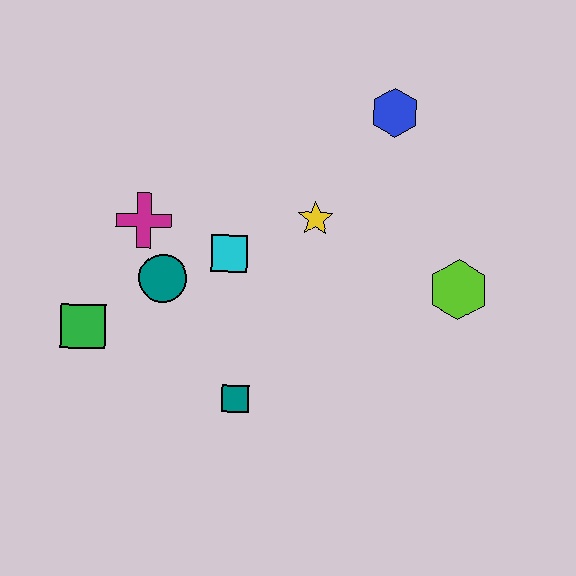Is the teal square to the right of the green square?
Yes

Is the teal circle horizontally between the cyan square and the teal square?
No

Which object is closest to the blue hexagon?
The yellow star is closest to the blue hexagon.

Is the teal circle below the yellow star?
Yes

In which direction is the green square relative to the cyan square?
The green square is to the left of the cyan square.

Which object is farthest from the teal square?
The blue hexagon is farthest from the teal square.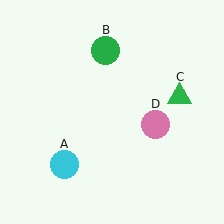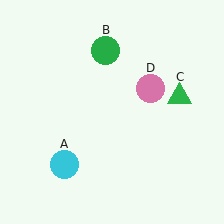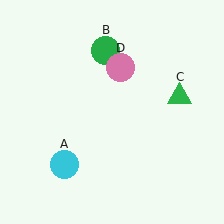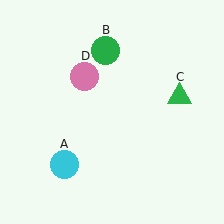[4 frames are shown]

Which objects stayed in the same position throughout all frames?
Cyan circle (object A) and green circle (object B) and green triangle (object C) remained stationary.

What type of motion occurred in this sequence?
The pink circle (object D) rotated counterclockwise around the center of the scene.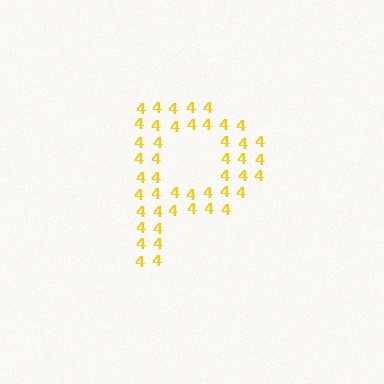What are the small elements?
The small elements are digit 4's.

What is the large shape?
The large shape is the letter P.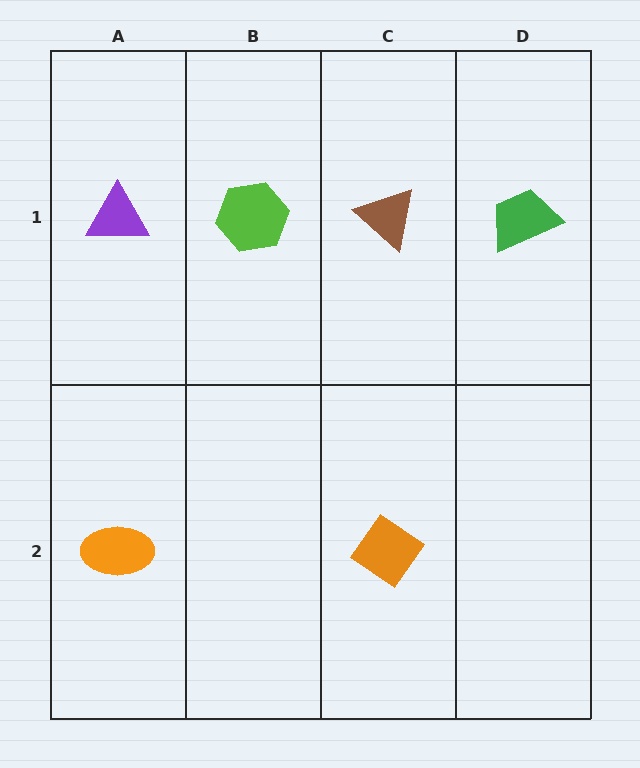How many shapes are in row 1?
4 shapes.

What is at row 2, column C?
An orange diamond.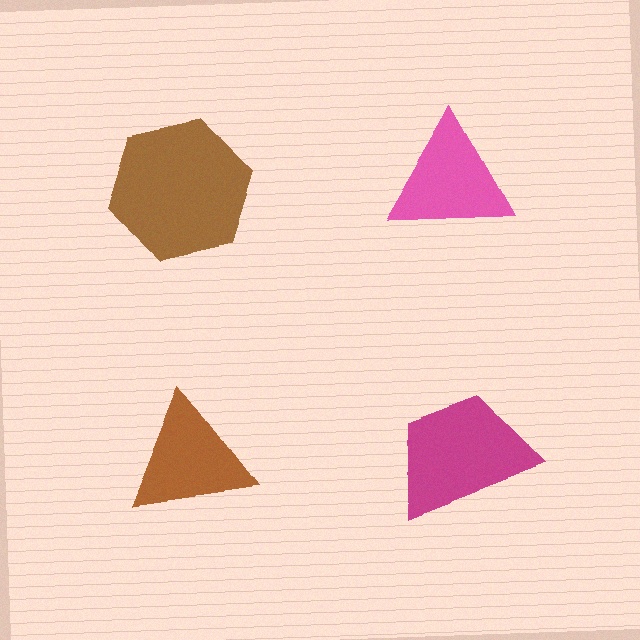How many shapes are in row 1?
2 shapes.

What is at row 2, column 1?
A brown triangle.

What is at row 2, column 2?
A magenta trapezoid.